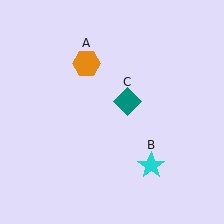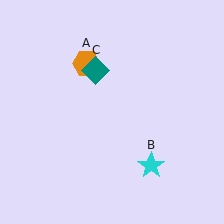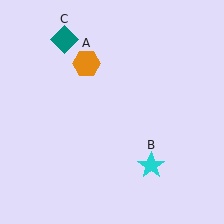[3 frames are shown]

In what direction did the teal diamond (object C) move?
The teal diamond (object C) moved up and to the left.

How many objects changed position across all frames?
1 object changed position: teal diamond (object C).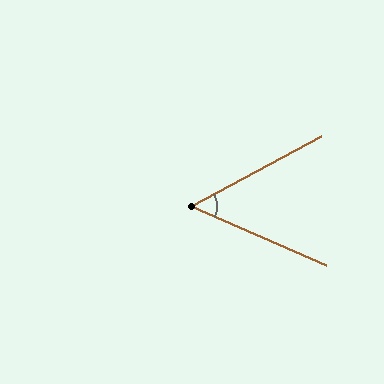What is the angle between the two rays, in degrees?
Approximately 52 degrees.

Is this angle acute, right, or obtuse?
It is acute.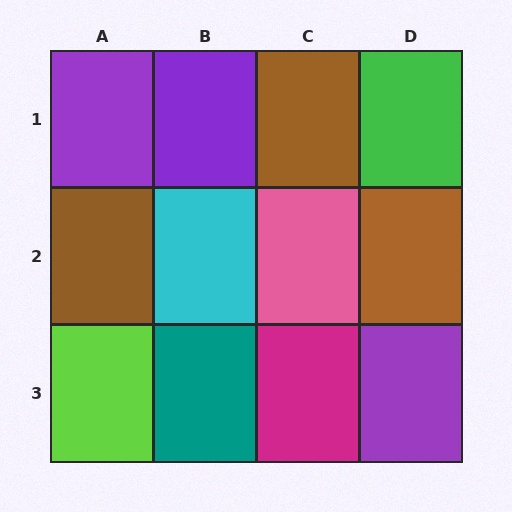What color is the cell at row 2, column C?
Pink.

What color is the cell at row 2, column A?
Brown.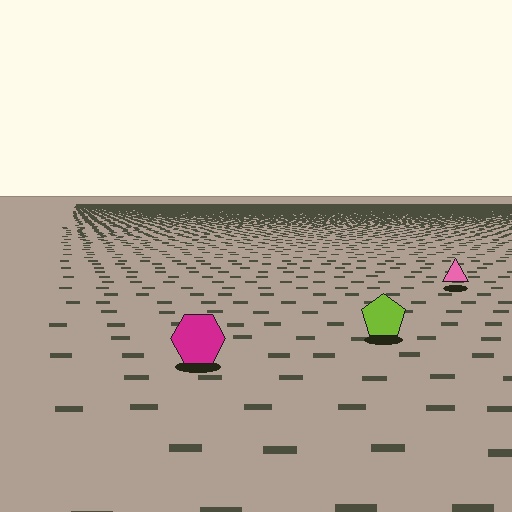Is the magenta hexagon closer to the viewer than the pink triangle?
Yes. The magenta hexagon is closer — you can tell from the texture gradient: the ground texture is coarser near it.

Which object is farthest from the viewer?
The pink triangle is farthest from the viewer. It appears smaller and the ground texture around it is denser.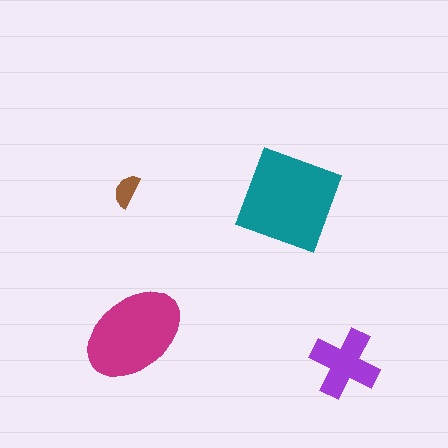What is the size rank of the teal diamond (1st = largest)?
1st.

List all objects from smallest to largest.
The brown semicircle, the purple cross, the magenta ellipse, the teal diamond.